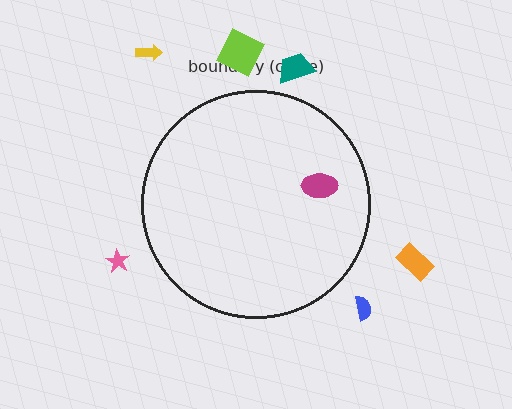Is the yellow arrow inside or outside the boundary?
Outside.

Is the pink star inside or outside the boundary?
Outside.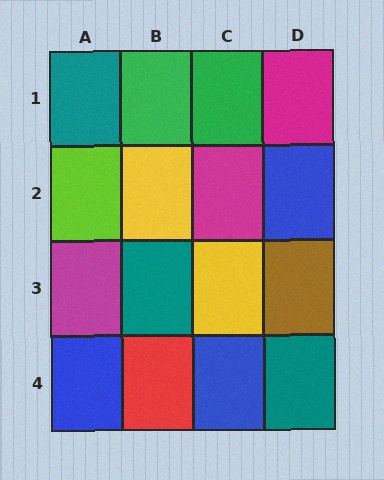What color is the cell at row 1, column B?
Green.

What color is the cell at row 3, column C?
Yellow.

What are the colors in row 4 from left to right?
Blue, red, blue, teal.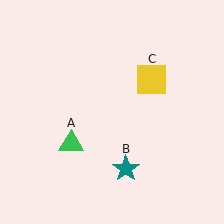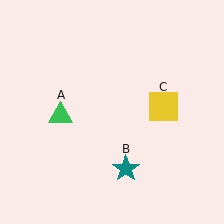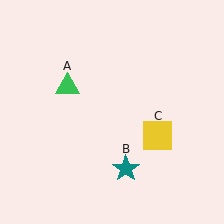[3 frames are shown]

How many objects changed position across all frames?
2 objects changed position: green triangle (object A), yellow square (object C).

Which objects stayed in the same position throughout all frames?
Teal star (object B) remained stationary.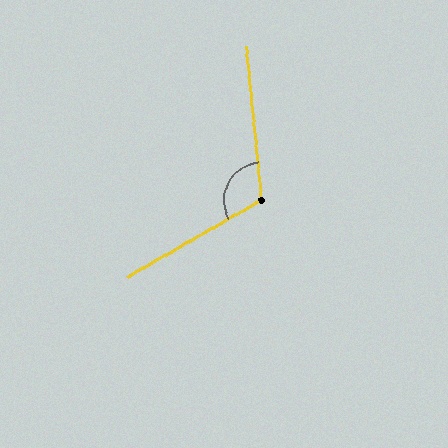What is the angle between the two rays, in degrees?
Approximately 114 degrees.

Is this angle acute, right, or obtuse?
It is obtuse.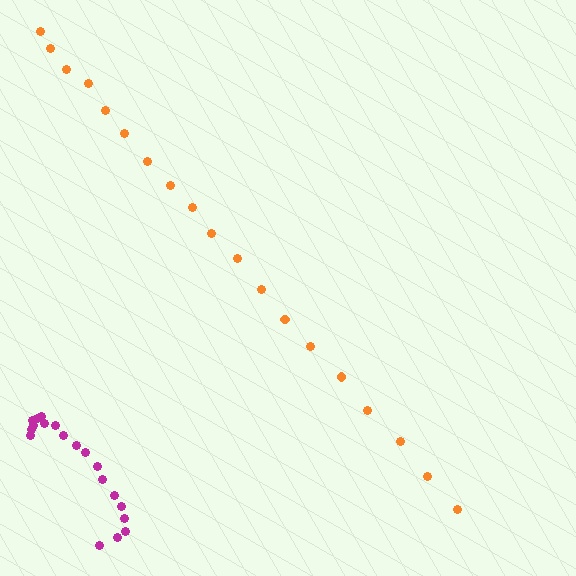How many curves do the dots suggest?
There are 2 distinct paths.